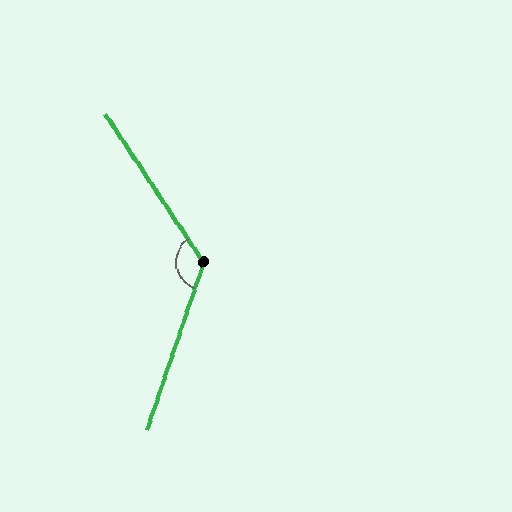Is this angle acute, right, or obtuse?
It is obtuse.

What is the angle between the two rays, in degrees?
Approximately 128 degrees.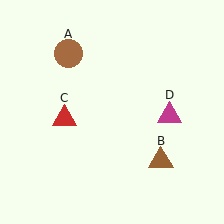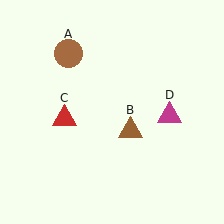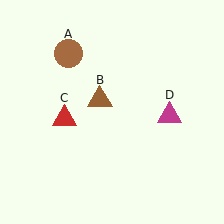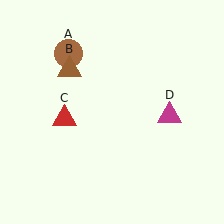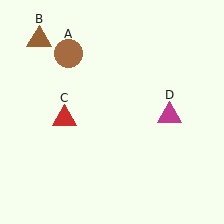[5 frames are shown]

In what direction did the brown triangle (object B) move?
The brown triangle (object B) moved up and to the left.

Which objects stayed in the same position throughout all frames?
Brown circle (object A) and red triangle (object C) and magenta triangle (object D) remained stationary.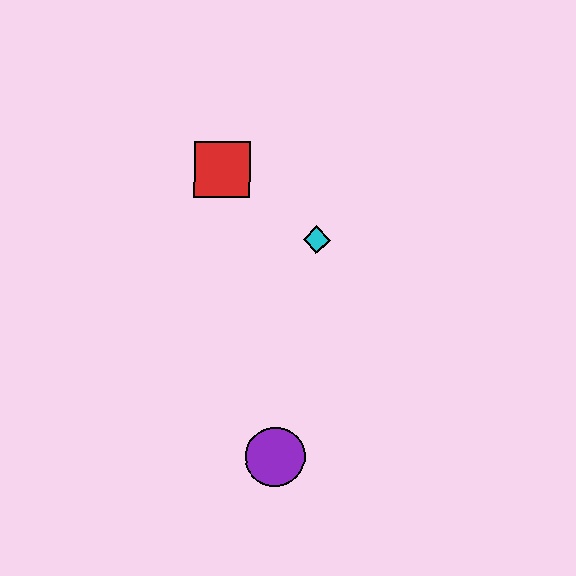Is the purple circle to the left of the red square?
No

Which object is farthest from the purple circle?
The red square is farthest from the purple circle.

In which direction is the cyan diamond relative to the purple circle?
The cyan diamond is above the purple circle.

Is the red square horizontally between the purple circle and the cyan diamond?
No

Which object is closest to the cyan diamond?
The red square is closest to the cyan diamond.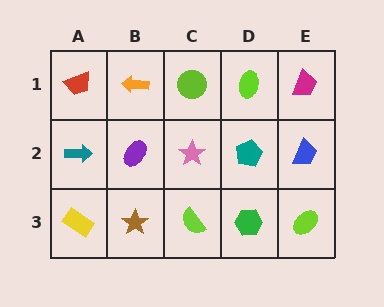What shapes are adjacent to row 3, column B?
A purple ellipse (row 2, column B), a yellow rectangle (row 3, column A), a lime semicircle (row 3, column C).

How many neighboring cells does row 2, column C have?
4.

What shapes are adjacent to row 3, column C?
A pink star (row 2, column C), a brown star (row 3, column B), a green hexagon (row 3, column D).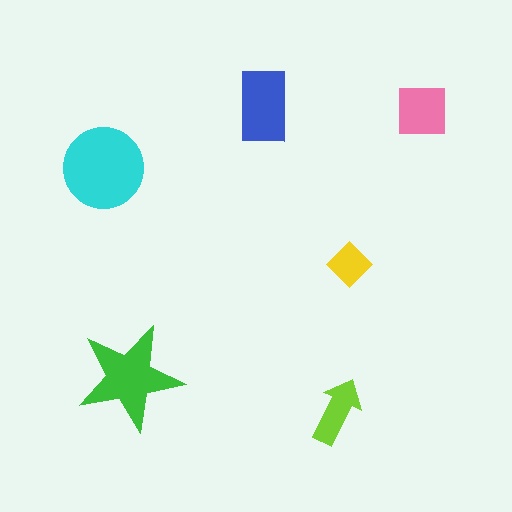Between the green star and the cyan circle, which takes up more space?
The cyan circle.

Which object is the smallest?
The yellow diamond.